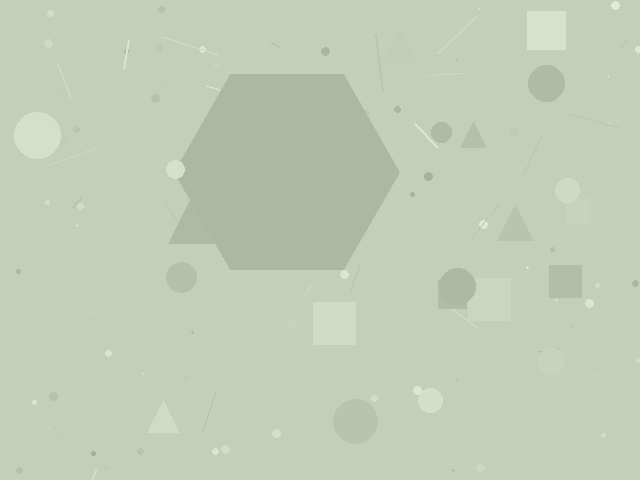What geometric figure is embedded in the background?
A hexagon is embedded in the background.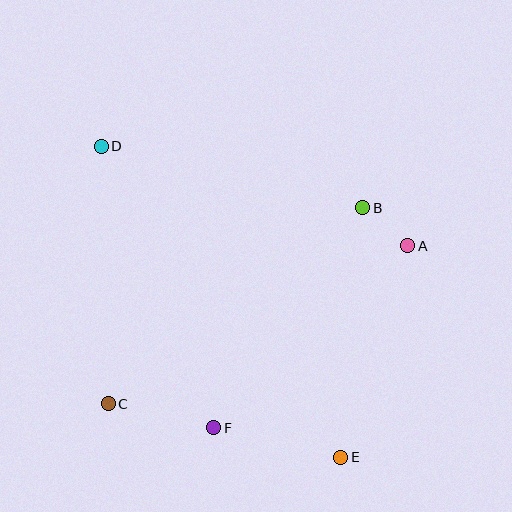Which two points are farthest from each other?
Points D and E are farthest from each other.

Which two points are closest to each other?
Points A and B are closest to each other.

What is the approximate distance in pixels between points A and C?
The distance between A and C is approximately 338 pixels.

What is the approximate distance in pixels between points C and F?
The distance between C and F is approximately 108 pixels.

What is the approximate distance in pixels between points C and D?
The distance between C and D is approximately 258 pixels.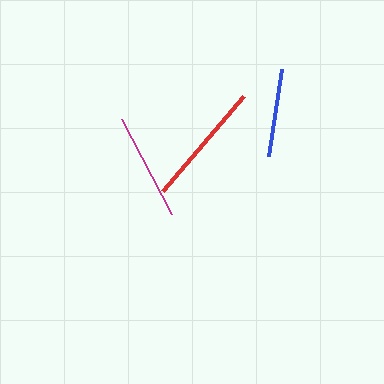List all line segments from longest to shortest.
From longest to shortest: red, magenta, blue.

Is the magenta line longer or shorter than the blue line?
The magenta line is longer than the blue line.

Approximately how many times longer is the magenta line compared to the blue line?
The magenta line is approximately 1.2 times the length of the blue line.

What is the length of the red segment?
The red segment is approximately 124 pixels long.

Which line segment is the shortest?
The blue line is the shortest at approximately 89 pixels.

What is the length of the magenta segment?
The magenta segment is approximately 108 pixels long.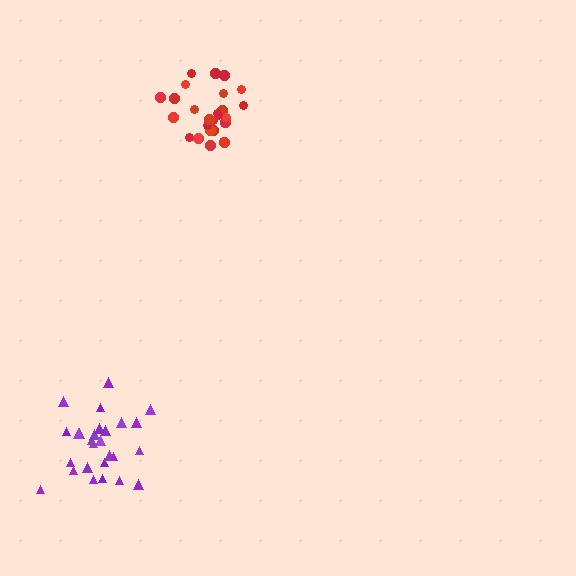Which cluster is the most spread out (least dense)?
Purple.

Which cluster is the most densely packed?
Red.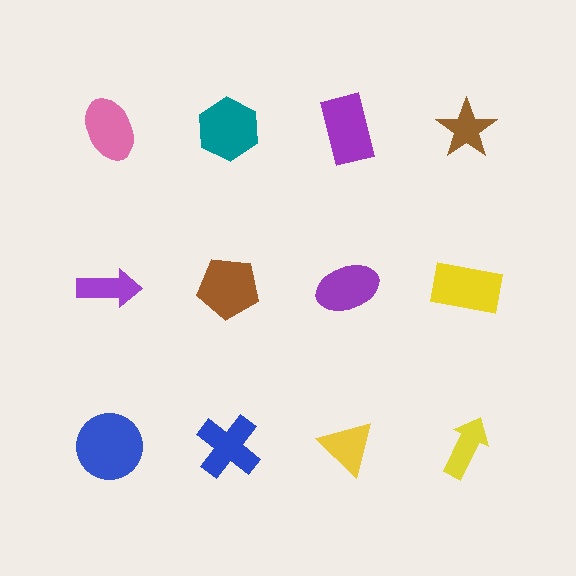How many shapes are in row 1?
4 shapes.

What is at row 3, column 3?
A yellow triangle.